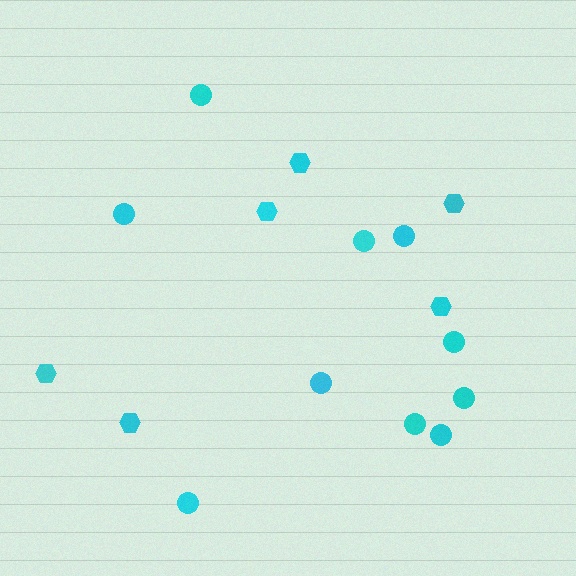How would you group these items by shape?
There are 2 groups: one group of hexagons (6) and one group of circles (10).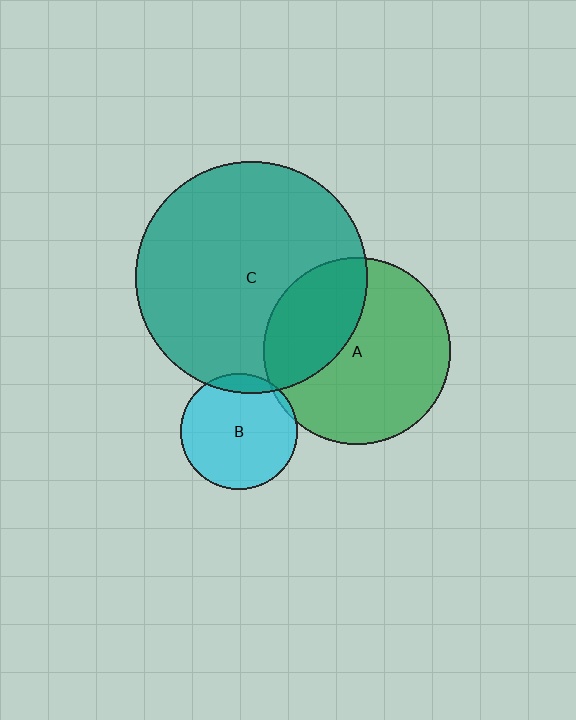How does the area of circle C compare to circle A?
Approximately 1.5 times.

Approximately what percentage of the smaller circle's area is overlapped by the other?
Approximately 35%.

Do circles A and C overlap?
Yes.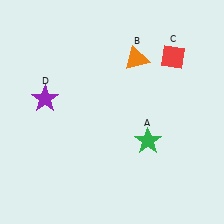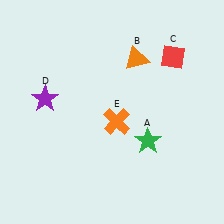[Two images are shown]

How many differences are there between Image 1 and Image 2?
There is 1 difference between the two images.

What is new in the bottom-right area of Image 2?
An orange cross (E) was added in the bottom-right area of Image 2.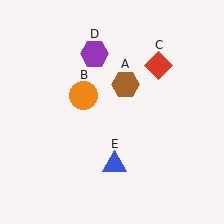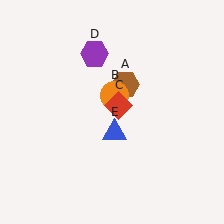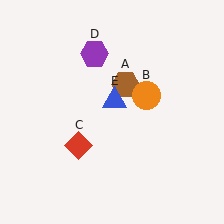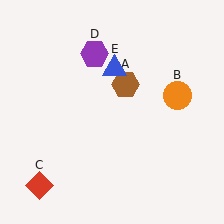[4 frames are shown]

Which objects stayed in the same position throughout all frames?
Brown hexagon (object A) and purple hexagon (object D) remained stationary.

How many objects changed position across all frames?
3 objects changed position: orange circle (object B), red diamond (object C), blue triangle (object E).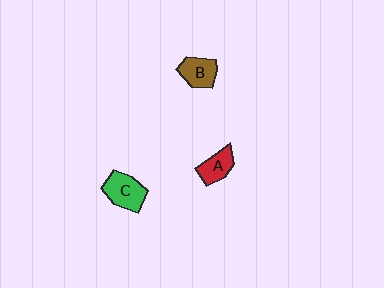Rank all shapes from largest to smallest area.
From largest to smallest: C (green), B (brown), A (red).